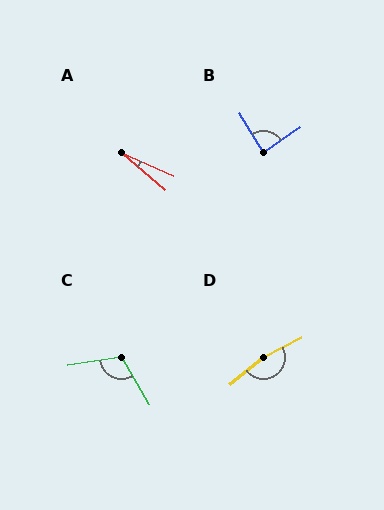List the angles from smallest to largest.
A (16°), B (87°), C (112°), D (169°).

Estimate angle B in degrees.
Approximately 87 degrees.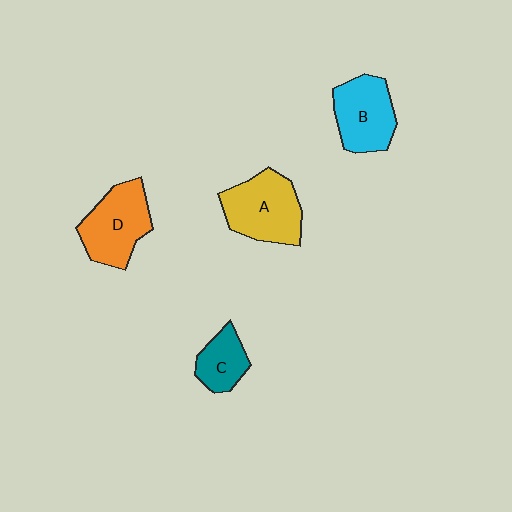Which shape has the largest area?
Shape A (yellow).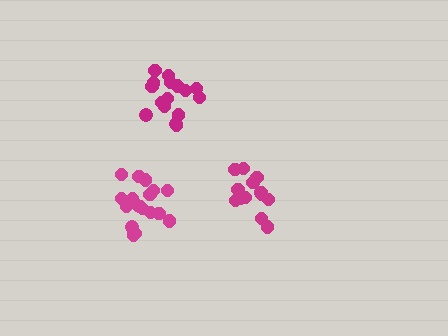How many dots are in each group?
Group 1: 19 dots, Group 2: 16 dots, Group 3: 15 dots (50 total).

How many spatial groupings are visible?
There are 3 spatial groupings.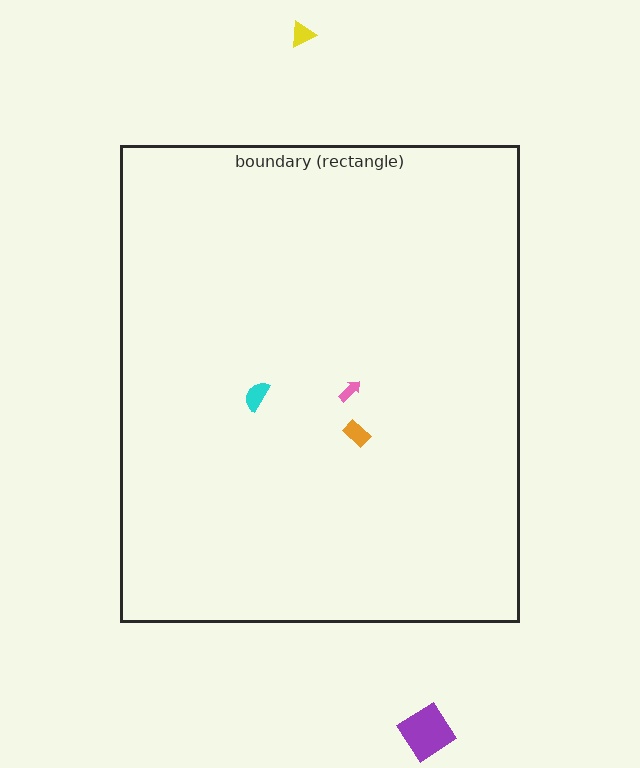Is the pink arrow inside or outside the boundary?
Inside.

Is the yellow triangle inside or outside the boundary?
Outside.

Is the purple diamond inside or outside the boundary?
Outside.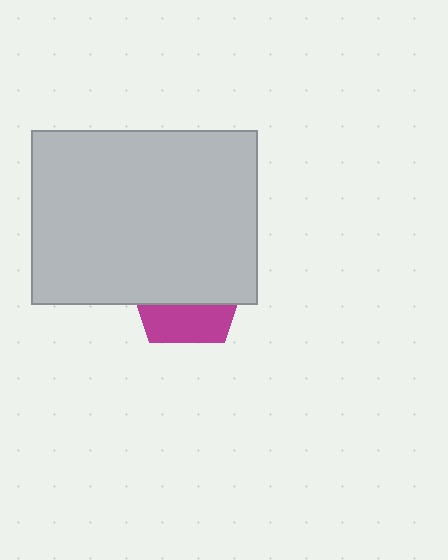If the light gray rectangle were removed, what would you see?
You would see the complete magenta pentagon.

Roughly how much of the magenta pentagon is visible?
A small part of it is visible (roughly 33%).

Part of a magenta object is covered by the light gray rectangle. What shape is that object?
It is a pentagon.